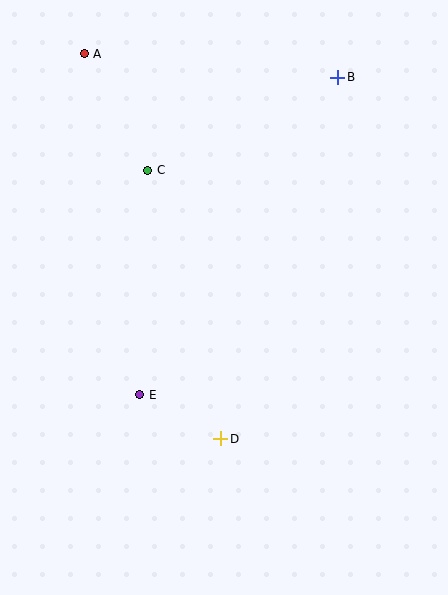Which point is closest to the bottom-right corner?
Point D is closest to the bottom-right corner.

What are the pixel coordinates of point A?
Point A is at (84, 54).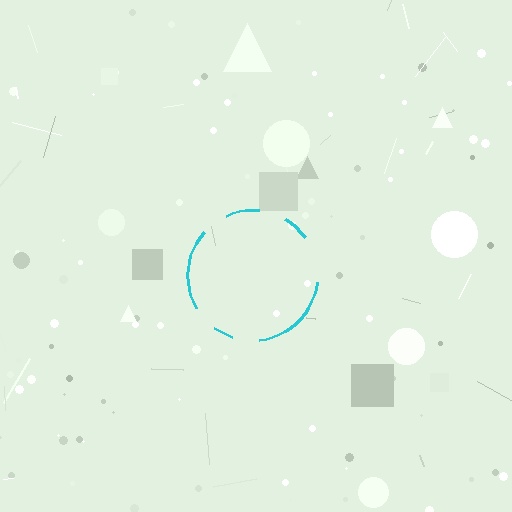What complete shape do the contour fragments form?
The contour fragments form a circle.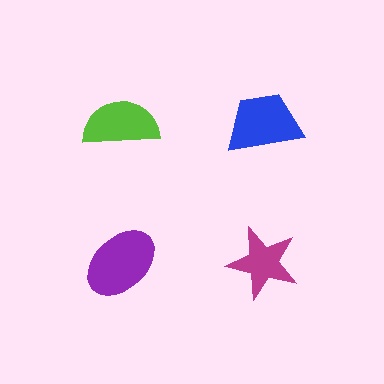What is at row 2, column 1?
A purple ellipse.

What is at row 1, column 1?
A lime semicircle.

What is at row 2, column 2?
A magenta star.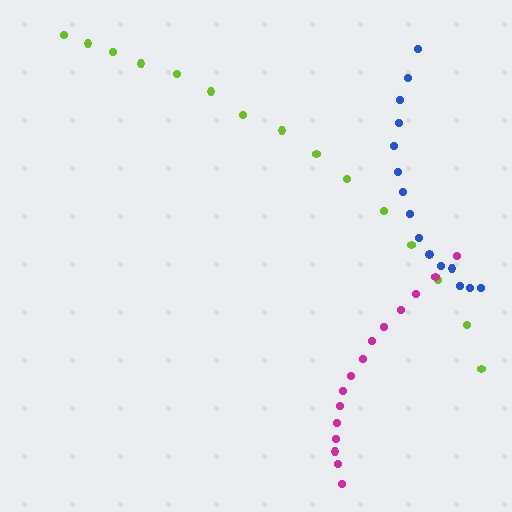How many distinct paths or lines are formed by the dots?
There are 3 distinct paths.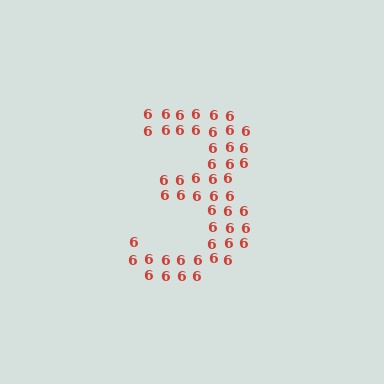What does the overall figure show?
The overall figure shows the digit 3.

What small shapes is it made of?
It is made of small digit 6's.